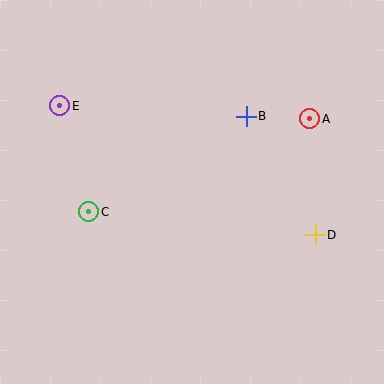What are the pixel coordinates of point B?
Point B is at (246, 116).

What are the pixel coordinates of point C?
Point C is at (89, 212).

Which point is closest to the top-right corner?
Point A is closest to the top-right corner.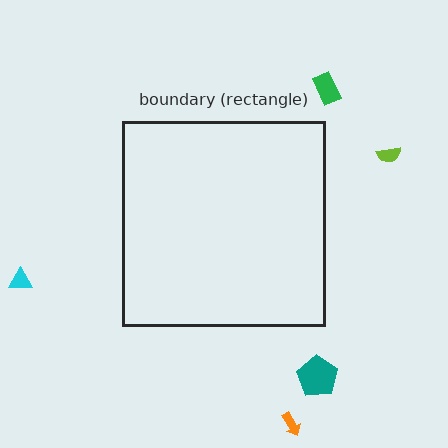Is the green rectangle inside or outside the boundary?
Outside.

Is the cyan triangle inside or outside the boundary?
Outside.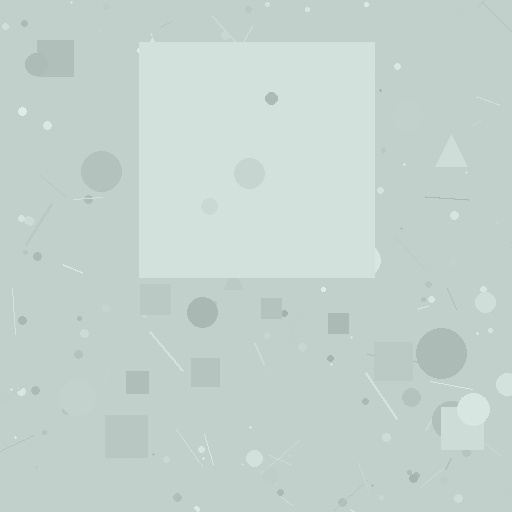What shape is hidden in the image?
A square is hidden in the image.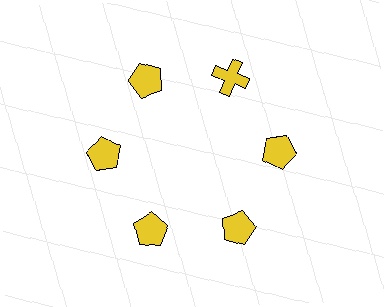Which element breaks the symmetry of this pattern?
The yellow cross at roughly the 1 o'clock position breaks the symmetry. All other shapes are yellow pentagons.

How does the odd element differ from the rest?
It has a different shape: cross instead of pentagon.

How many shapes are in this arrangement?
There are 6 shapes arranged in a ring pattern.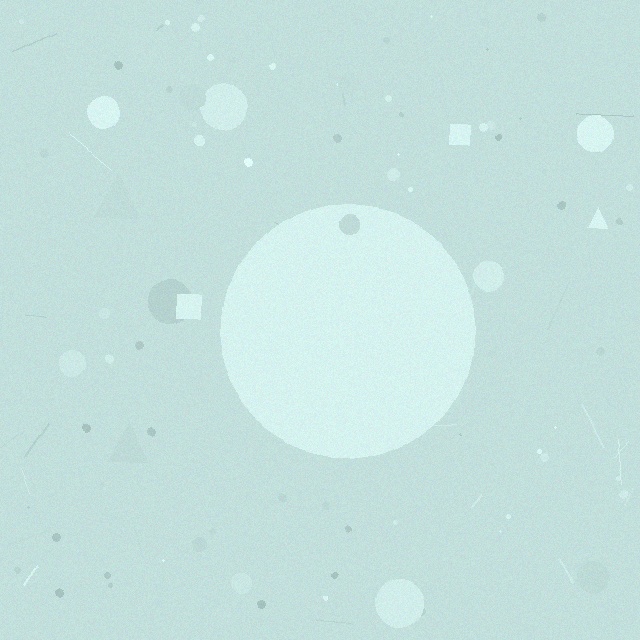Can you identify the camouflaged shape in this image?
The camouflaged shape is a circle.